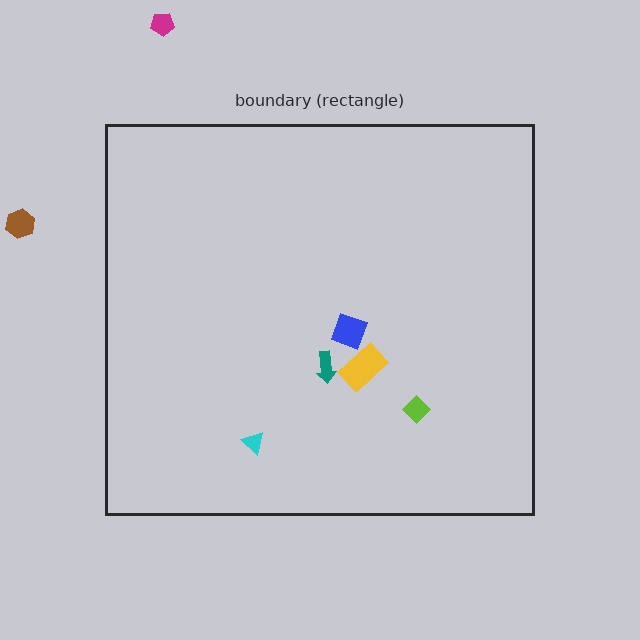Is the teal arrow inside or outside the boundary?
Inside.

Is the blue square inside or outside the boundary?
Inside.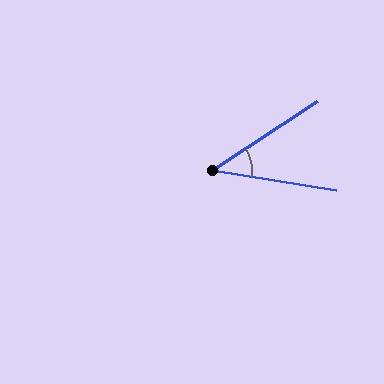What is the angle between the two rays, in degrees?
Approximately 43 degrees.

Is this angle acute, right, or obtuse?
It is acute.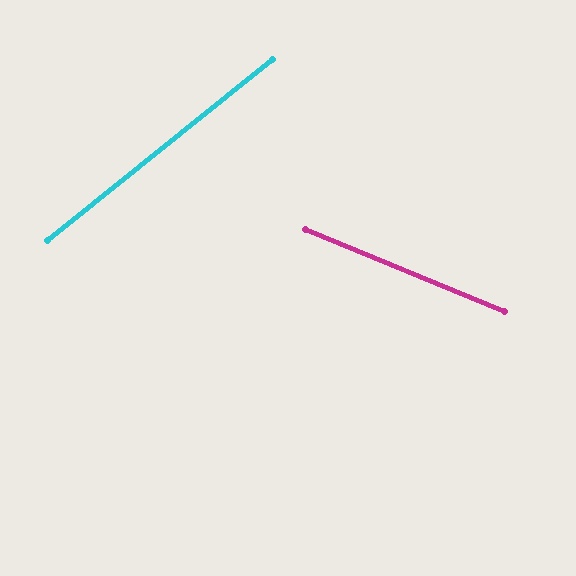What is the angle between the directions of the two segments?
Approximately 61 degrees.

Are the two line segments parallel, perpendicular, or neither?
Neither parallel nor perpendicular — they differ by about 61°.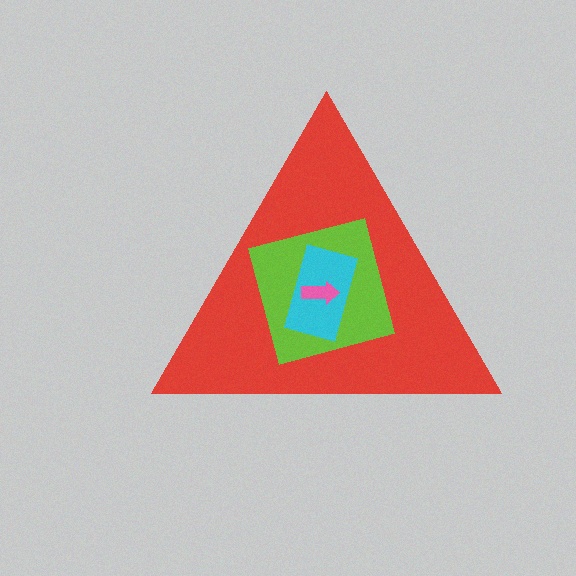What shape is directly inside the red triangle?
The lime square.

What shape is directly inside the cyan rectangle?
The pink arrow.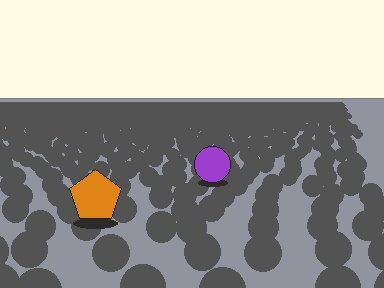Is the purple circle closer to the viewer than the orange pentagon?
No. The orange pentagon is closer — you can tell from the texture gradient: the ground texture is coarser near it.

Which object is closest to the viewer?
The orange pentagon is closest. The texture marks near it are larger and more spread out.